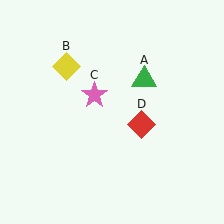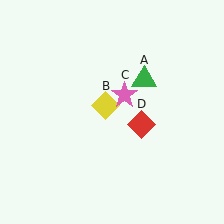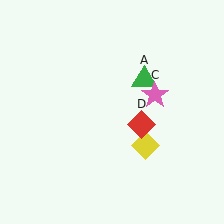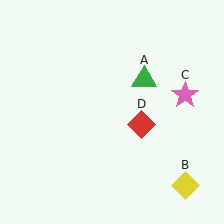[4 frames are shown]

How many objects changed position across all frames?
2 objects changed position: yellow diamond (object B), pink star (object C).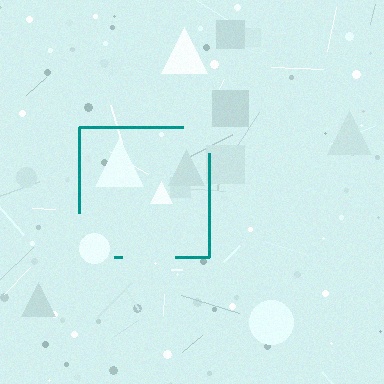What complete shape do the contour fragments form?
The contour fragments form a square.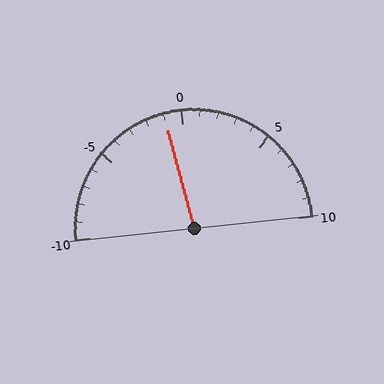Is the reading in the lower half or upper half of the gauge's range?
The reading is in the lower half of the range (-10 to 10).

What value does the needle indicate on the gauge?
The needle indicates approximately -1.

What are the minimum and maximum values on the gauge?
The gauge ranges from -10 to 10.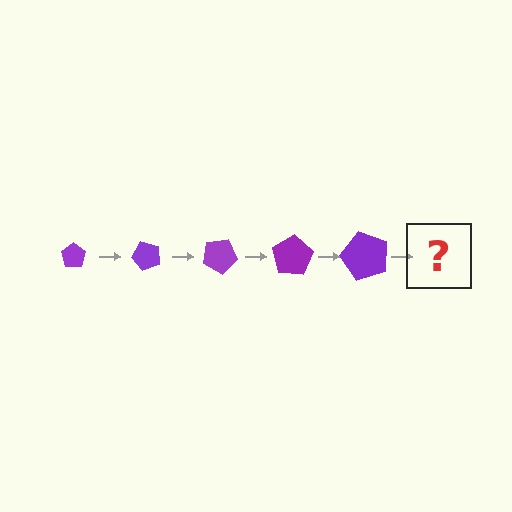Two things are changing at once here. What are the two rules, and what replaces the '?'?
The two rules are that the pentagon grows larger each step and it rotates 50 degrees each step. The '?' should be a pentagon, larger than the previous one and rotated 250 degrees from the start.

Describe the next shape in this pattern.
It should be a pentagon, larger than the previous one and rotated 250 degrees from the start.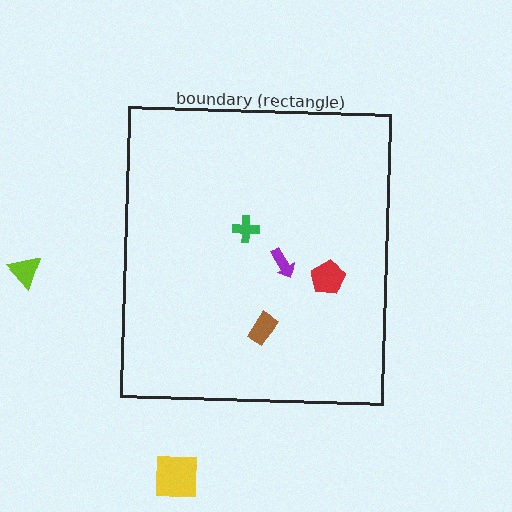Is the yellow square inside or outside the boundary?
Outside.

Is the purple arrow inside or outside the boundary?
Inside.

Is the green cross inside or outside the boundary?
Inside.